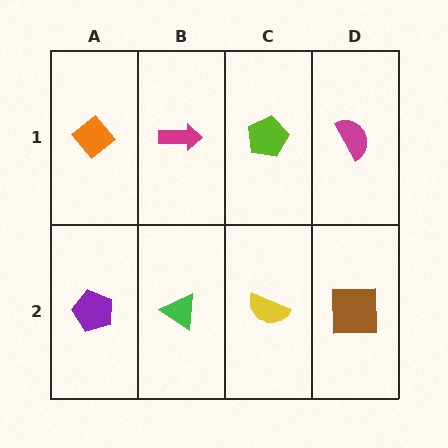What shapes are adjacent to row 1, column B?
A green triangle (row 2, column B), an orange diamond (row 1, column A), a lime pentagon (row 1, column C).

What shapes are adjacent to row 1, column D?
A brown square (row 2, column D), a lime pentagon (row 1, column C).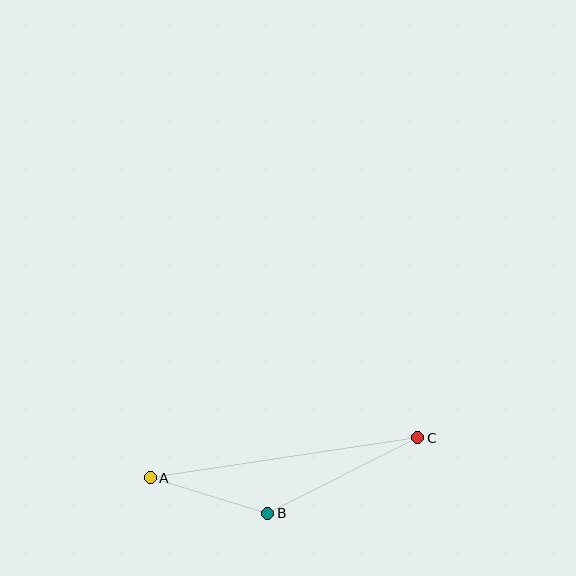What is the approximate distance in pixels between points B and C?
The distance between B and C is approximately 168 pixels.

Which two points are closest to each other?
Points A and B are closest to each other.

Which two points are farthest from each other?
Points A and C are farthest from each other.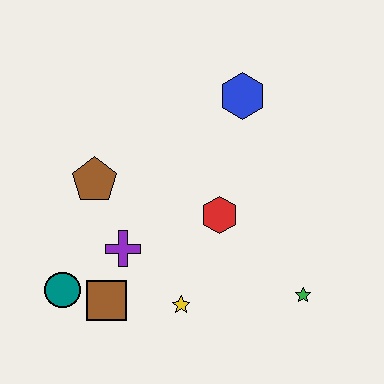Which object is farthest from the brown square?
The blue hexagon is farthest from the brown square.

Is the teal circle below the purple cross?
Yes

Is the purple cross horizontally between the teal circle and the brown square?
No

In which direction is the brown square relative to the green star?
The brown square is to the left of the green star.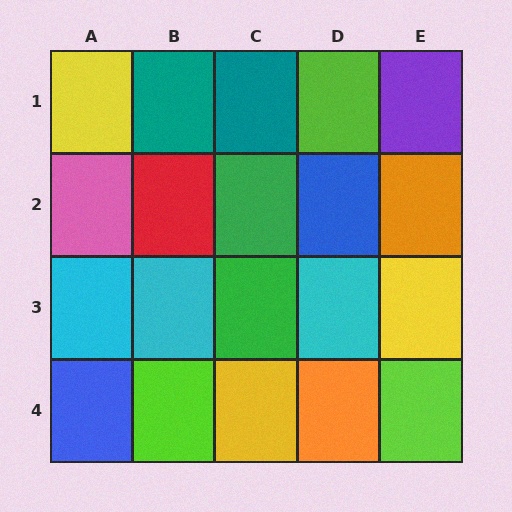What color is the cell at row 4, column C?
Yellow.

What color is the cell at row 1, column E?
Purple.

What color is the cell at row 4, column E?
Lime.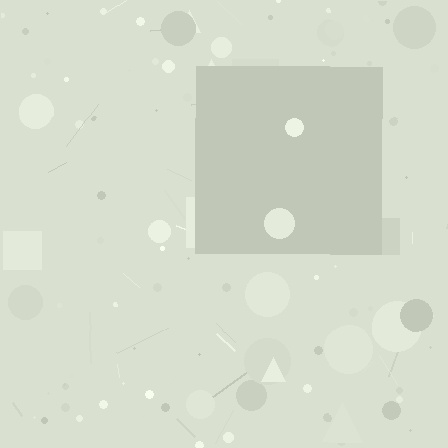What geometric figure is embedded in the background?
A square is embedded in the background.